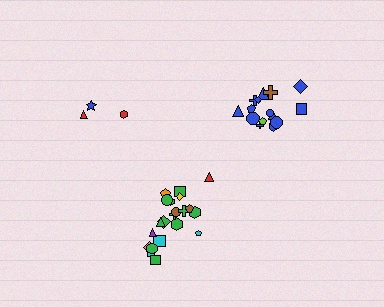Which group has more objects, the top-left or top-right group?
The top-right group.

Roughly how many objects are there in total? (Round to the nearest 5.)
Roughly 40 objects in total.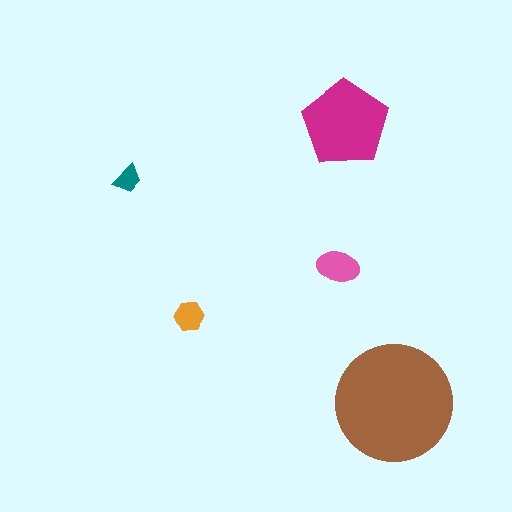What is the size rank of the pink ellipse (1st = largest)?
3rd.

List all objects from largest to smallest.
The brown circle, the magenta pentagon, the pink ellipse, the orange hexagon, the teal trapezoid.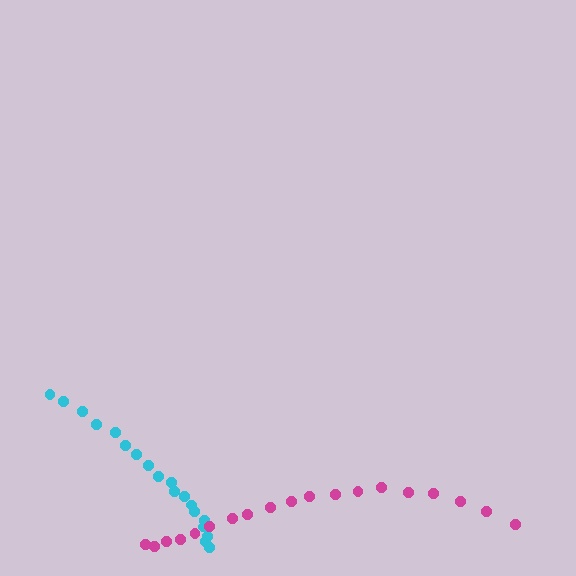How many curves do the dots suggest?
There are 2 distinct paths.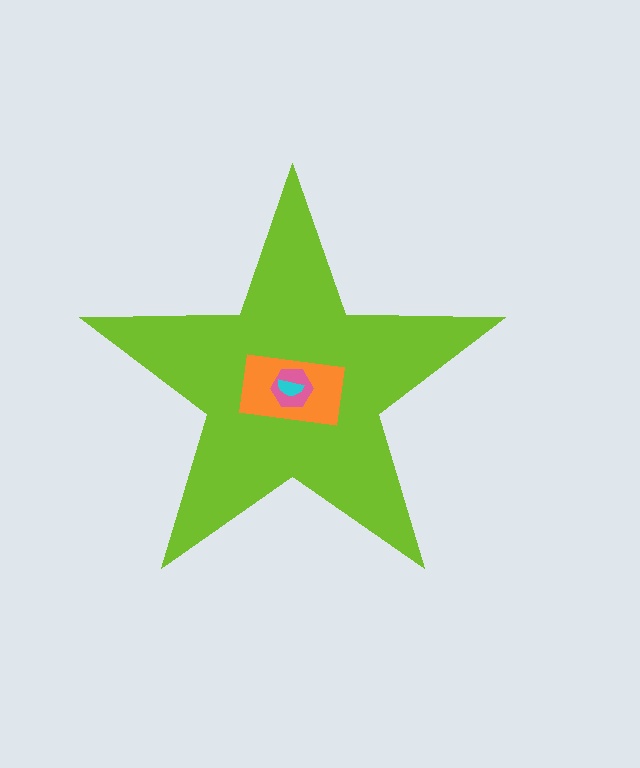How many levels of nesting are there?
4.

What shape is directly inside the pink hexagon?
The cyan semicircle.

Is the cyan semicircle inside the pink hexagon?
Yes.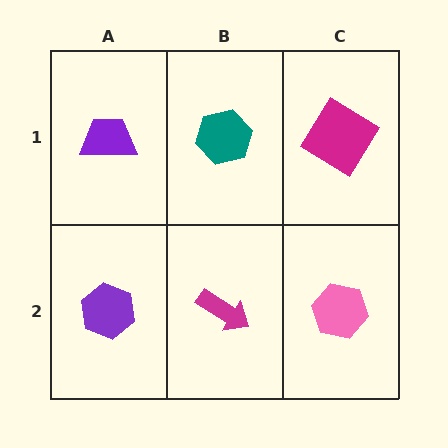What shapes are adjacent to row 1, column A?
A purple hexagon (row 2, column A), a teal hexagon (row 1, column B).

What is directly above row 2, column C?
A magenta diamond.